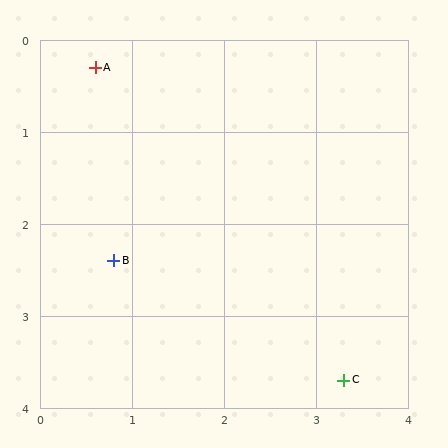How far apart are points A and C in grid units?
Points A and C are about 4.3 grid units apart.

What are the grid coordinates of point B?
Point B is at approximately (0.8, 2.4).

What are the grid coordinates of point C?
Point C is at approximately (3.3, 3.7).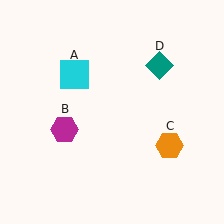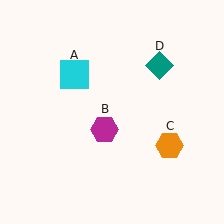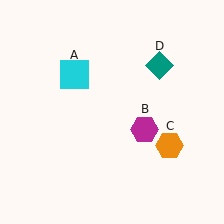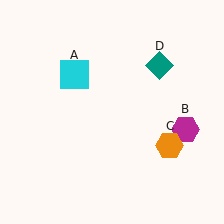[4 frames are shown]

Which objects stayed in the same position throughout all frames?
Cyan square (object A) and orange hexagon (object C) and teal diamond (object D) remained stationary.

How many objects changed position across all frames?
1 object changed position: magenta hexagon (object B).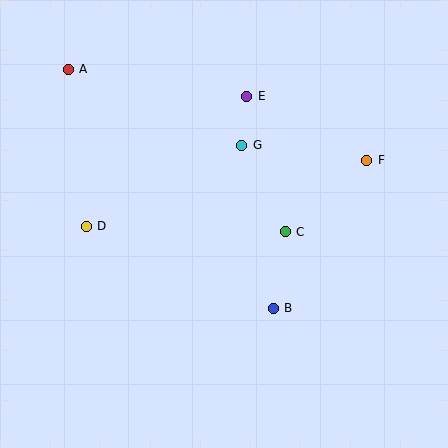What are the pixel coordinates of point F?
Point F is at (367, 160).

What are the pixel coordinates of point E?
Point E is at (247, 96).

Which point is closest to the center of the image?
Point C at (285, 232) is closest to the center.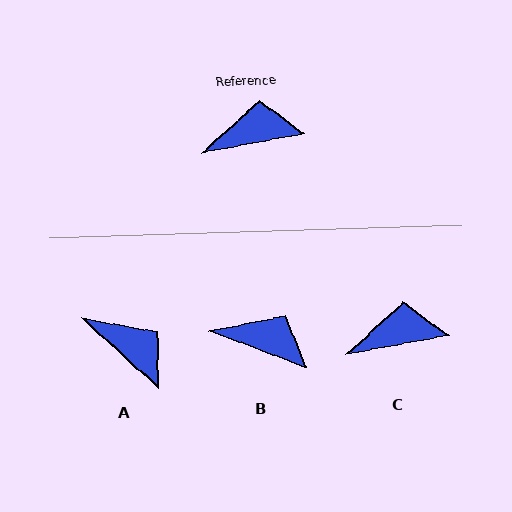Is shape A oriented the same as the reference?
No, it is off by about 53 degrees.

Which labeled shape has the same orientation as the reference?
C.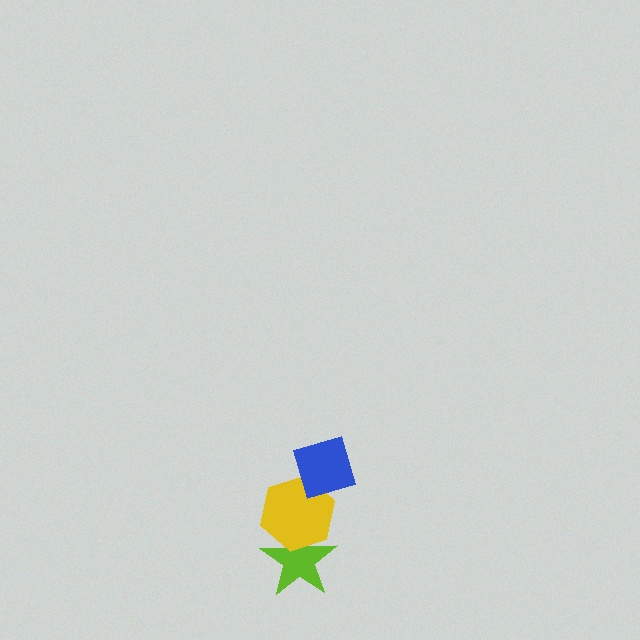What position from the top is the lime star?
The lime star is 3rd from the top.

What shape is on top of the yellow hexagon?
The blue diamond is on top of the yellow hexagon.